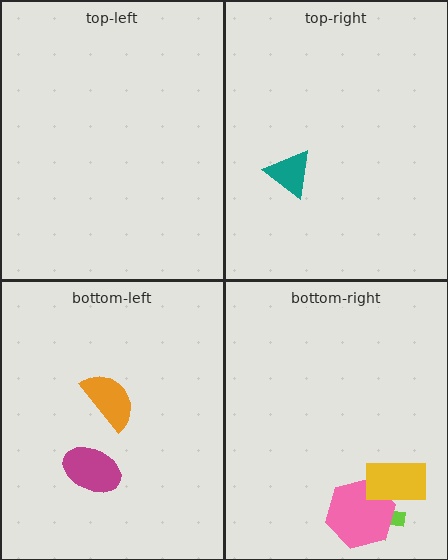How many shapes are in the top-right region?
1.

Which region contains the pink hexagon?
The bottom-right region.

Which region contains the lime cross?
The bottom-right region.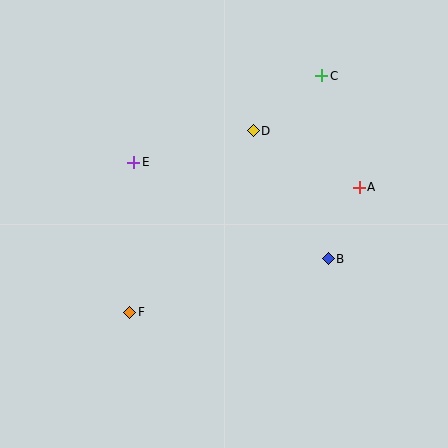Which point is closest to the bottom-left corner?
Point F is closest to the bottom-left corner.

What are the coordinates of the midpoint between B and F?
The midpoint between B and F is at (229, 285).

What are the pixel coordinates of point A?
Point A is at (359, 187).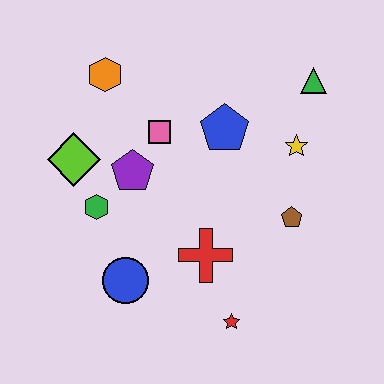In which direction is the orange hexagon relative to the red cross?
The orange hexagon is above the red cross.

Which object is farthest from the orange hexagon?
The red star is farthest from the orange hexagon.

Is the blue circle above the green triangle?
No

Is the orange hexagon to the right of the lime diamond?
Yes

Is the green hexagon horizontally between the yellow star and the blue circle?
No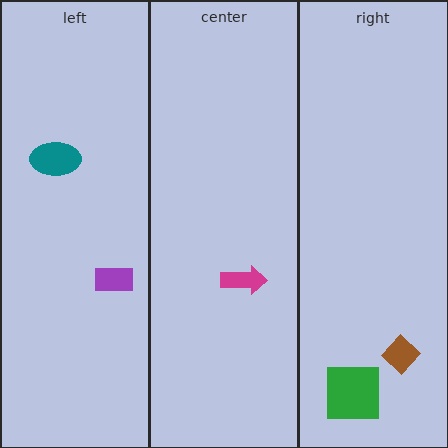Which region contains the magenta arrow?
The center region.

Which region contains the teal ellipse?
The left region.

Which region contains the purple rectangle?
The left region.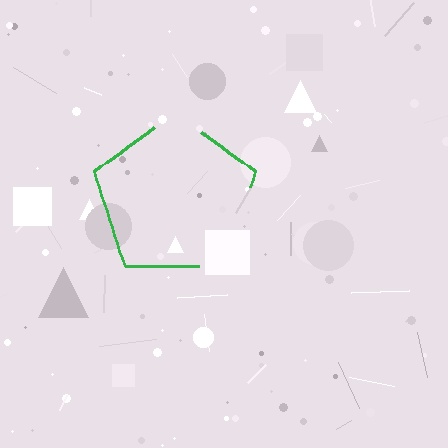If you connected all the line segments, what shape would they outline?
They would outline a pentagon.